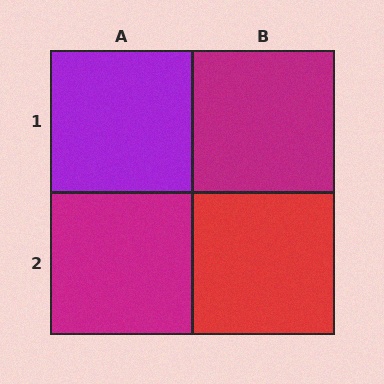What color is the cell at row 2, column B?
Red.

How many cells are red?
1 cell is red.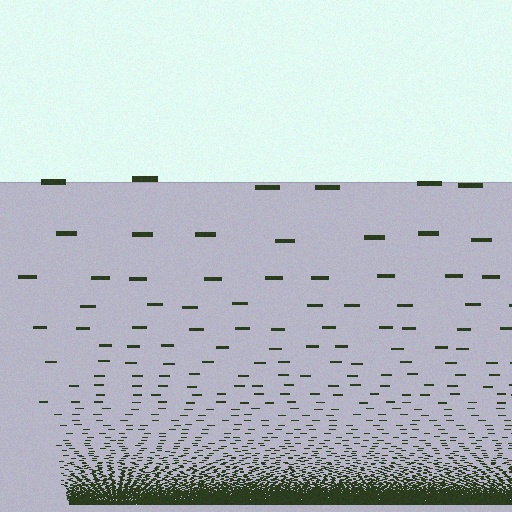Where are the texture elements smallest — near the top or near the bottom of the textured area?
Near the bottom.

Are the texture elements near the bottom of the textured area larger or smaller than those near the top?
Smaller. The gradient is inverted — elements near the bottom are smaller and denser.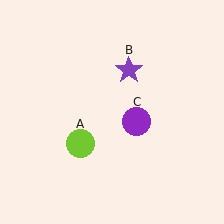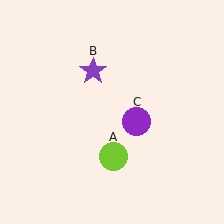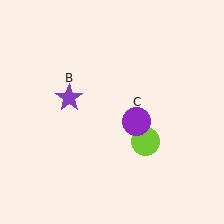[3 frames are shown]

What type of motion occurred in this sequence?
The lime circle (object A), purple star (object B) rotated counterclockwise around the center of the scene.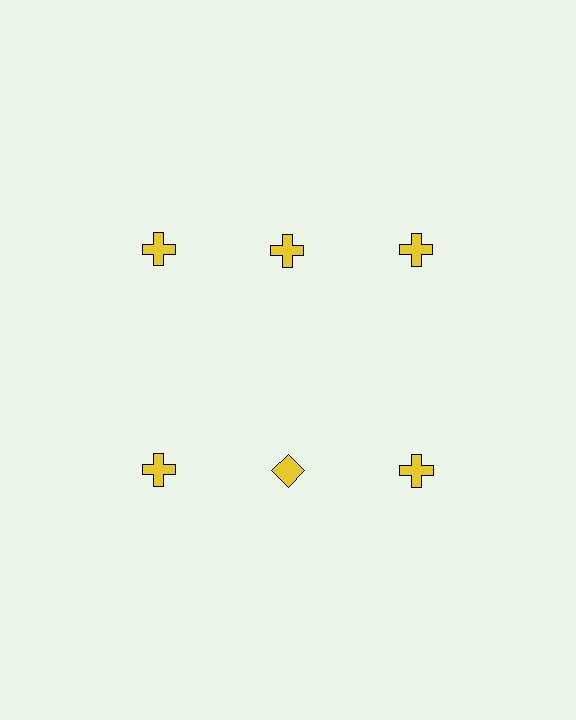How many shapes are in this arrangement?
There are 6 shapes arranged in a grid pattern.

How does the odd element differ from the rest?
It has a different shape: diamond instead of cross.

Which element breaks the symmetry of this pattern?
The yellow diamond in the second row, second from left column breaks the symmetry. All other shapes are yellow crosses.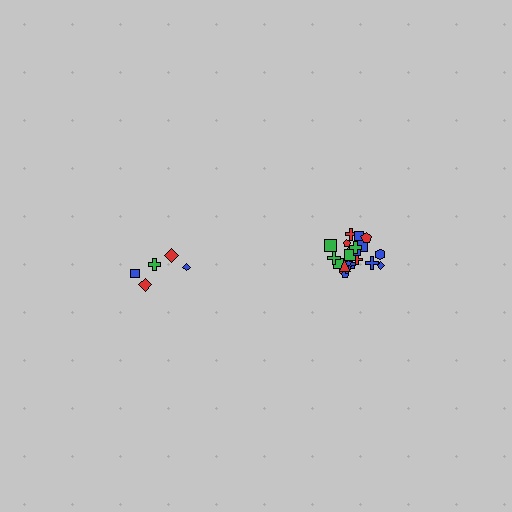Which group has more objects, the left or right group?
The right group.